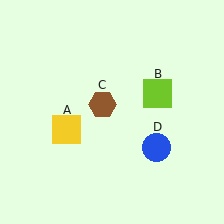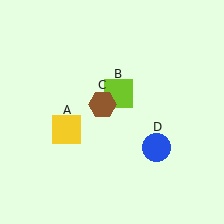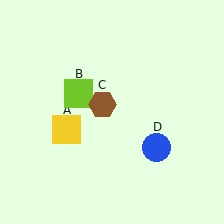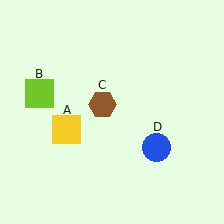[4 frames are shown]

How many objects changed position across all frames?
1 object changed position: lime square (object B).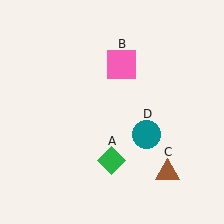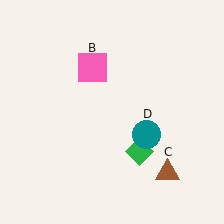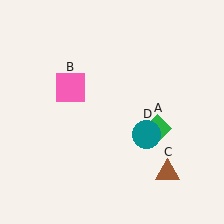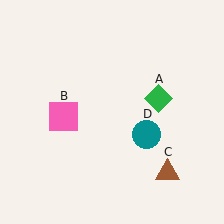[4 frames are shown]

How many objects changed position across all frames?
2 objects changed position: green diamond (object A), pink square (object B).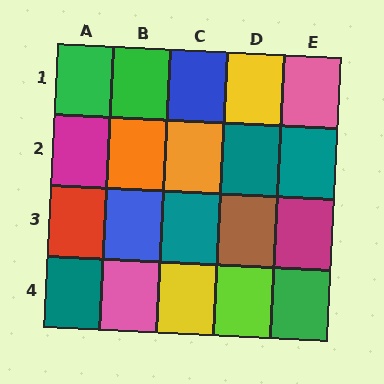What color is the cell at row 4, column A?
Teal.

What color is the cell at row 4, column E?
Green.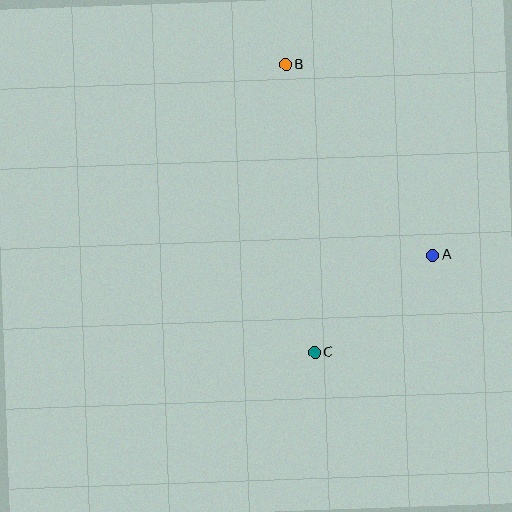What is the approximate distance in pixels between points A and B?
The distance between A and B is approximately 240 pixels.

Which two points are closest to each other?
Points A and C are closest to each other.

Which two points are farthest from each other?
Points B and C are farthest from each other.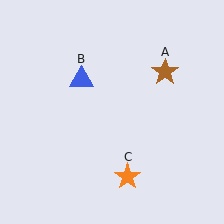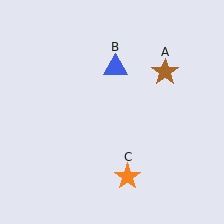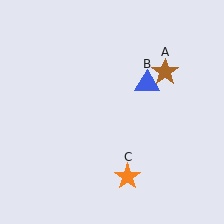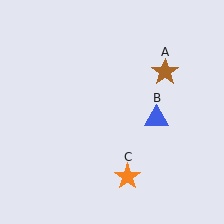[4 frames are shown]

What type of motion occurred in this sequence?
The blue triangle (object B) rotated clockwise around the center of the scene.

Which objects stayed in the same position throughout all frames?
Brown star (object A) and orange star (object C) remained stationary.